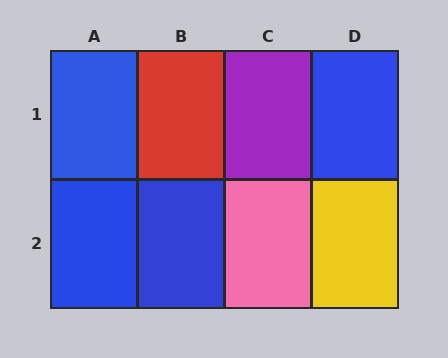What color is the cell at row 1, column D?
Blue.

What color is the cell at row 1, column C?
Purple.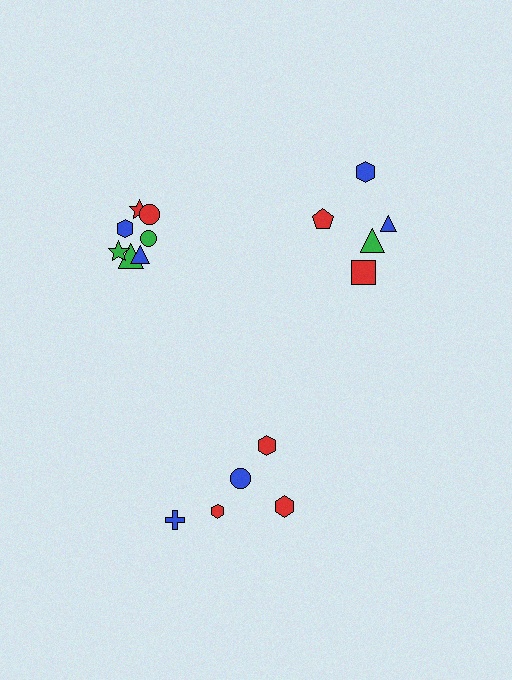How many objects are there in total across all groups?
There are 17 objects.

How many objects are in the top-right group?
There are 5 objects.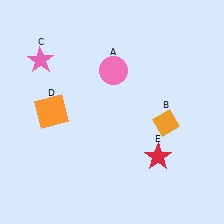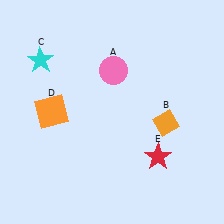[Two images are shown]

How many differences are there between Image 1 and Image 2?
There is 1 difference between the two images.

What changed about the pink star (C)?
In Image 1, C is pink. In Image 2, it changed to cyan.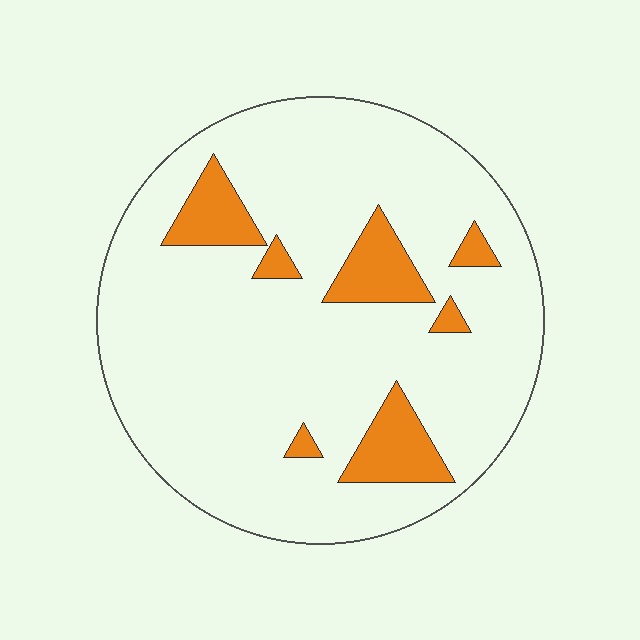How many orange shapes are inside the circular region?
7.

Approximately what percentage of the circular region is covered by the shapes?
Approximately 15%.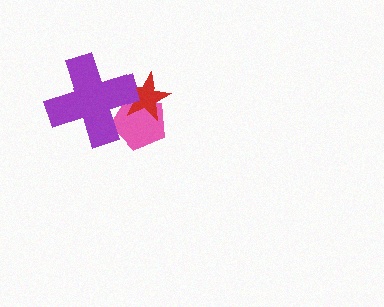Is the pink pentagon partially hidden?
Yes, it is partially covered by another shape.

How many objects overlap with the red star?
2 objects overlap with the red star.